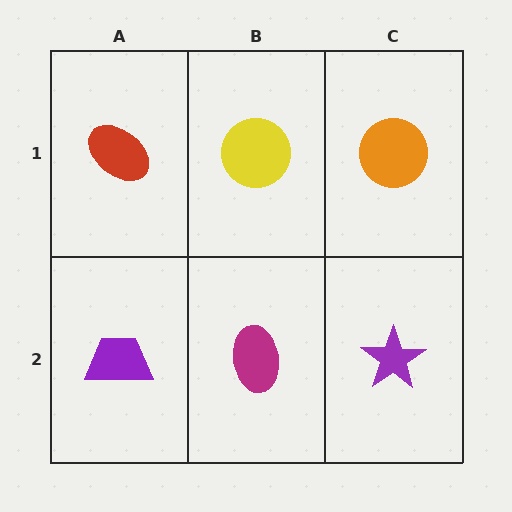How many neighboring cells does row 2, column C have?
2.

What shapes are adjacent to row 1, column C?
A purple star (row 2, column C), a yellow circle (row 1, column B).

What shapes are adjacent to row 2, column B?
A yellow circle (row 1, column B), a purple trapezoid (row 2, column A), a purple star (row 2, column C).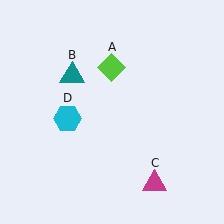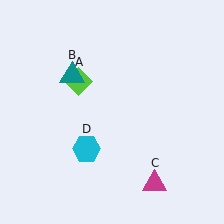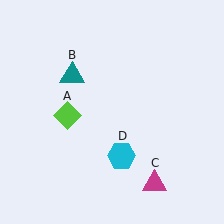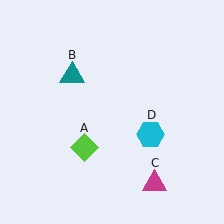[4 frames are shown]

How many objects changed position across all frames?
2 objects changed position: lime diamond (object A), cyan hexagon (object D).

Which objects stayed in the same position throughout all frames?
Teal triangle (object B) and magenta triangle (object C) remained stationary.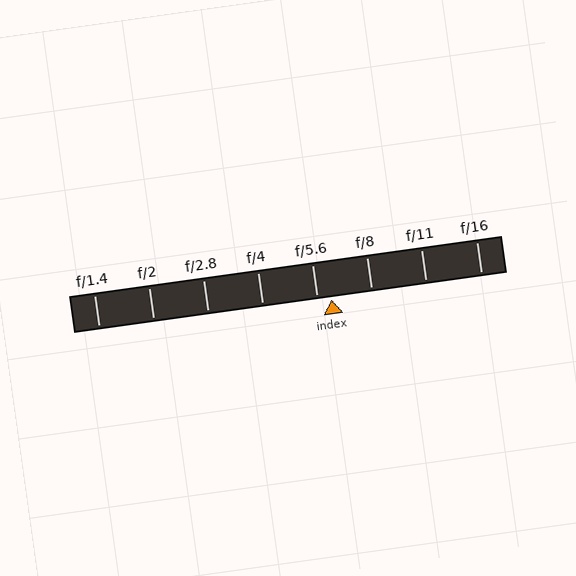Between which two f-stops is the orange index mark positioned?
The index mark is between f/5.6 and f/8.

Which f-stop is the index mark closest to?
The index mark is closest to f/5.6.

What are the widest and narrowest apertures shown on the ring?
The widest aperture shown is f/1.4 and the narrowest is f/16.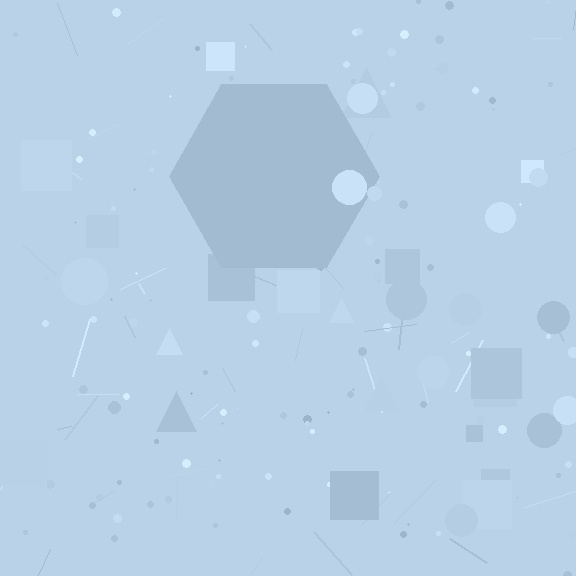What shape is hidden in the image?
A hexagon is hidden in the image.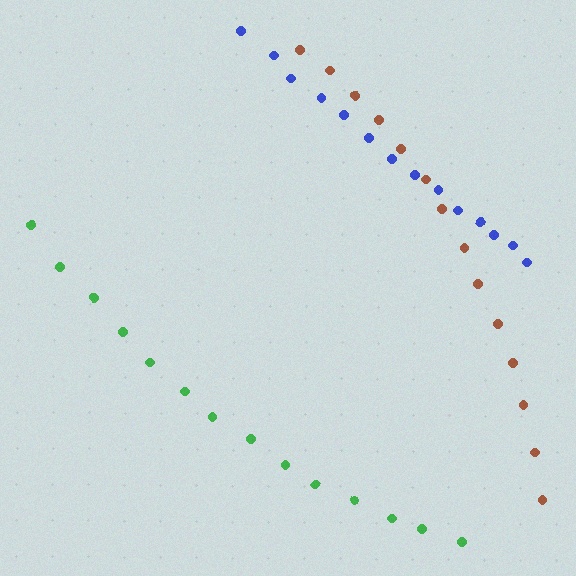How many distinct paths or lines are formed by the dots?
There are 3 distinct paths.